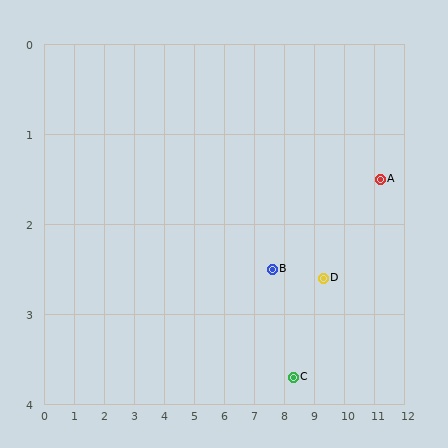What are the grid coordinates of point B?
Point B is at approximately (7.6, 2.5).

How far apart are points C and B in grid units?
Points C and B are about 1.4 grid units apart.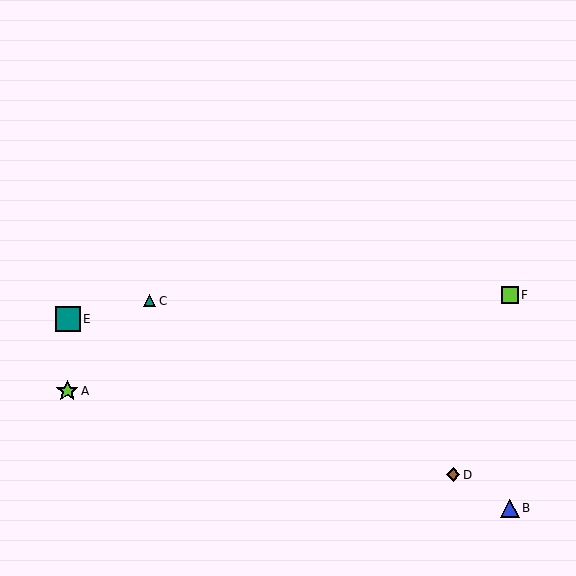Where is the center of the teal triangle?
The center of the teal triangle is at (150, 301).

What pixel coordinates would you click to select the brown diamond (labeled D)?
Click at (453, 475) to select the brown diamond D.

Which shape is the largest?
The teal square (labeled E) is the largest.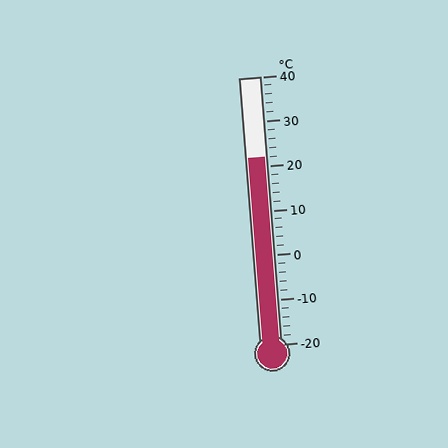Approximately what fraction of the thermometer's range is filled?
The thermometer is filled to approximately 70% of its range.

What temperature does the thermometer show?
The thermometer shows approximately 22°C.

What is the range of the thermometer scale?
The thermometer scale ranges from -20°C to 40°C.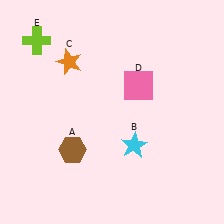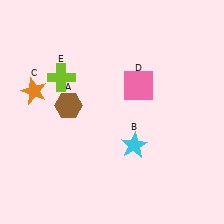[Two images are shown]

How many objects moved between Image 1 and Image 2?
3 objects moved between the two images.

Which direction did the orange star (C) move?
The orange star (C) moved left.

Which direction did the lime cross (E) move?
The lime cross (E) moved down.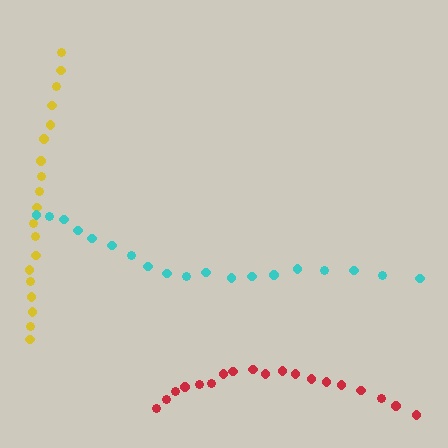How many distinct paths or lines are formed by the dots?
There are 3 distinct paths.